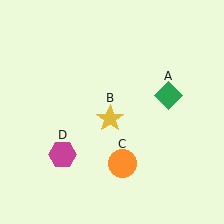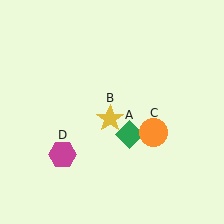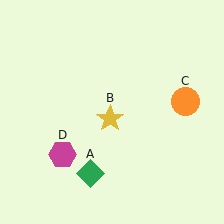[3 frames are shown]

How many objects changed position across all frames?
2 objects changed position: green diamond (object A), orange circle (object C).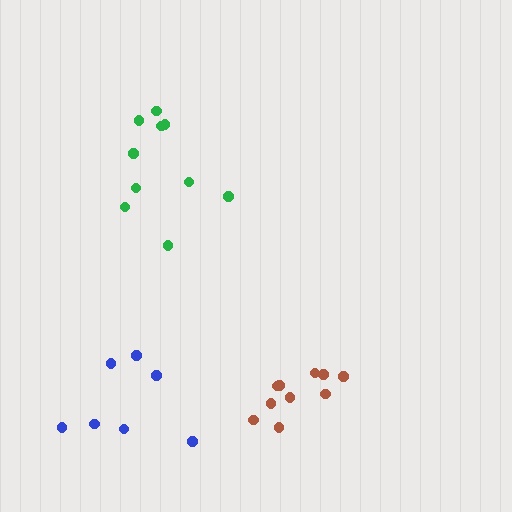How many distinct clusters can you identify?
There are 3 distinct clusters.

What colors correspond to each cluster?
The clusters are colored: brown, green, blue.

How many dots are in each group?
Group 1: 10 dots, Group 2: 10 dots, Group 3: 7 dots (27 total).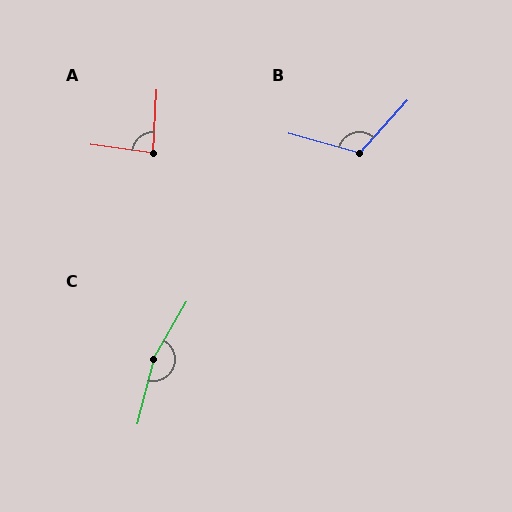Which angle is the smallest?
A, at approximately 86 degrees.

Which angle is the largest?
C, at approximately 164 degrees.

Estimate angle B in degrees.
Approximately 117 degrees.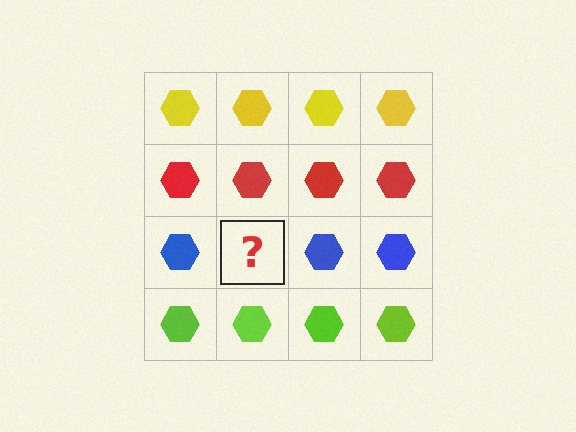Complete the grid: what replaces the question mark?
The question mark should be replaced with a blue hexagon.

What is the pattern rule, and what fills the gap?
The rule is that each row has a consistent color. The gap should be filled with a blue hexagon.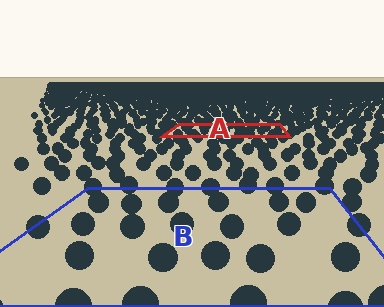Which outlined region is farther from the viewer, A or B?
Region A is farther from the viewer — the texture elements inside it appear smaller and more densely packed.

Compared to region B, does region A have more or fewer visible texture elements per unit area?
Region A has more texture elements per unit area — they are packed more densely because it is farther away.